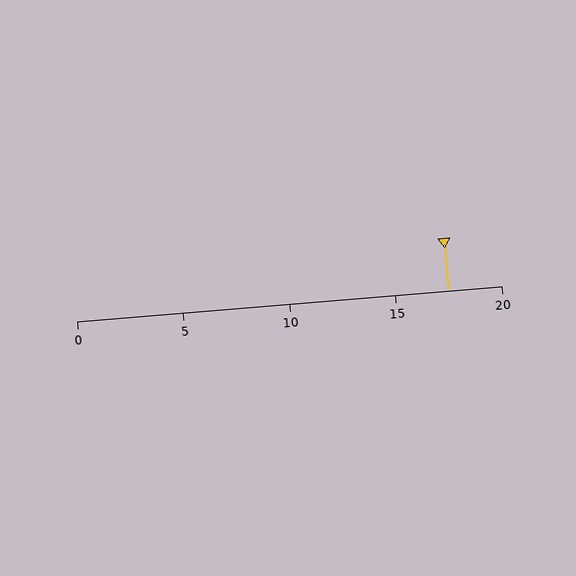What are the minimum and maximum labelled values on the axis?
The axis runs from 0 to 20.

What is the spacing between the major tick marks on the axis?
The major ticks are spaced 5 apart.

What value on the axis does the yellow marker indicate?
The marker indicates approximately 17.5.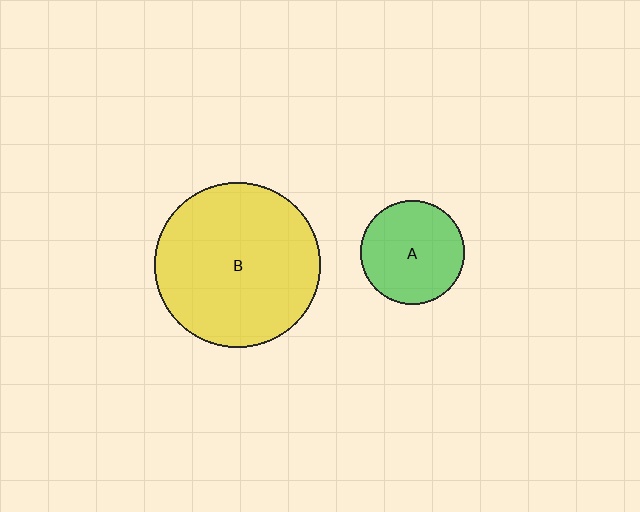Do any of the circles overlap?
No, none of the circles overlap.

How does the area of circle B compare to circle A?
Approximately 2.5 times.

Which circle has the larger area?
Circle B (yellow).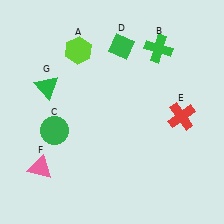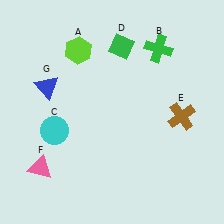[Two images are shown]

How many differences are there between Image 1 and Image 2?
There are 3 differences between the two images.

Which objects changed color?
C changed from green to cyan. E changed from red to brown. G changed from green to blue.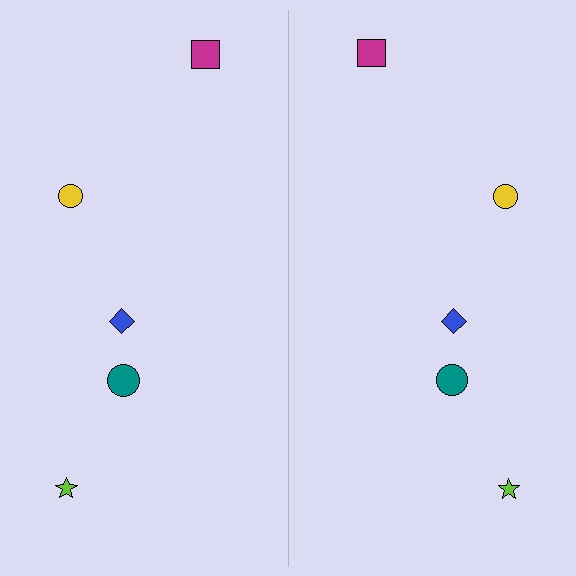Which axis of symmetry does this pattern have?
The pattern has a vertical axis of symmetry running through the center of the image.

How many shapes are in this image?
There are 10 shapes in this image.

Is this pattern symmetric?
Yes, this pattern has bilateral (reflection) symmetry.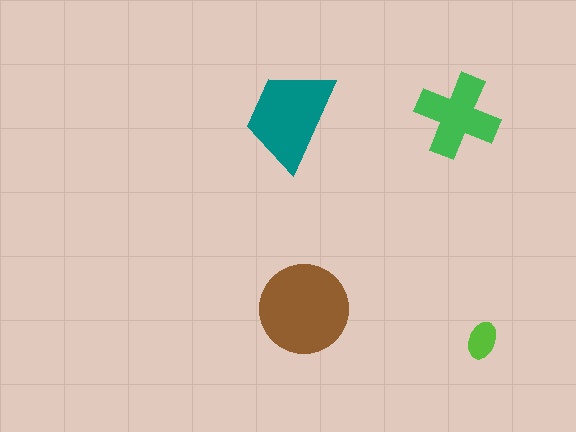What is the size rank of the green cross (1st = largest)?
3rd.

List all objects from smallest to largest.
The lime ellipse, the green cross, the teal trapezoid, the brown circle.